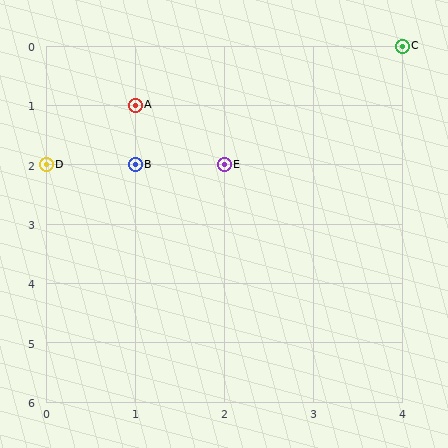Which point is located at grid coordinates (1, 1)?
Point A is at (1, 1).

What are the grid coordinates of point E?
Point E is at grid coordinates (2, 2).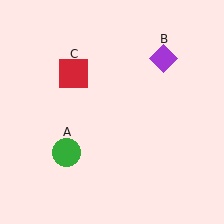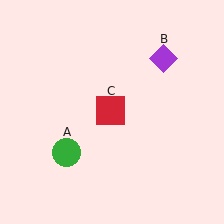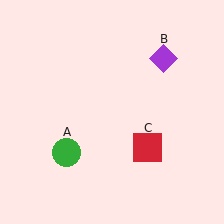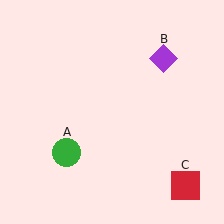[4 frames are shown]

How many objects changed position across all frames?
1 object changed position: red square (object C).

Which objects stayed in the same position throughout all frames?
Green circle (object A) and purple diamond (object B) remained stationary.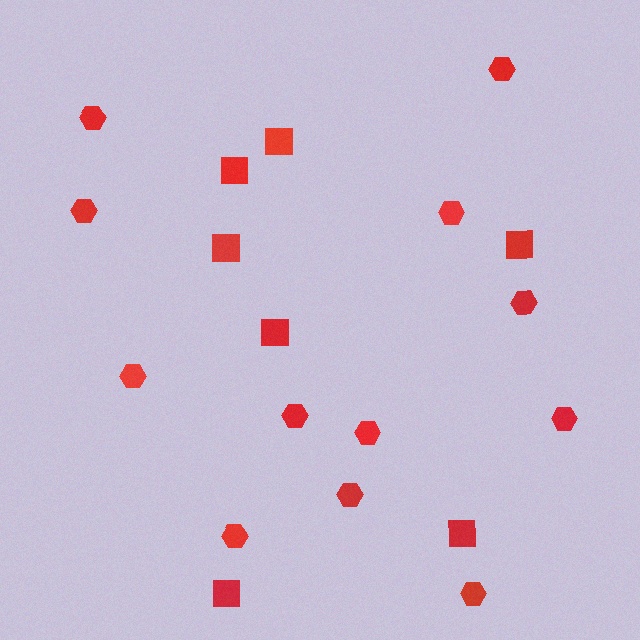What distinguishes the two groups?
There are 2 groups: one group of hexagons (12) and one group of squares (7).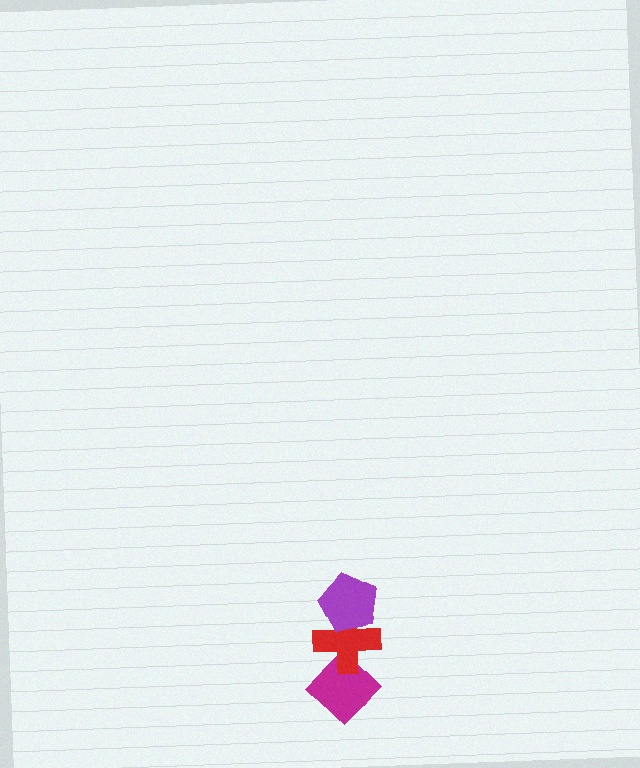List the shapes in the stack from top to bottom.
From top to bottom: the purple pentagon, the red cross, the magenta diamond.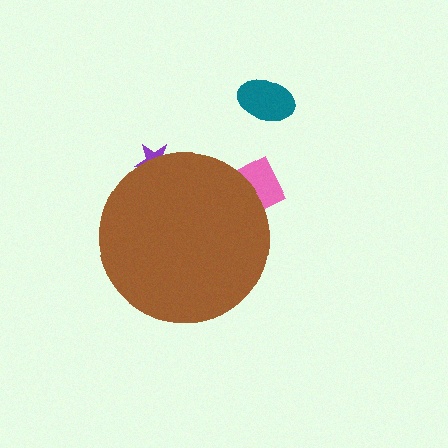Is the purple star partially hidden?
Yes, the purple star is partially hidden behind the brown circle.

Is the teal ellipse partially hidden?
No, the teal ellipse is fully visible.